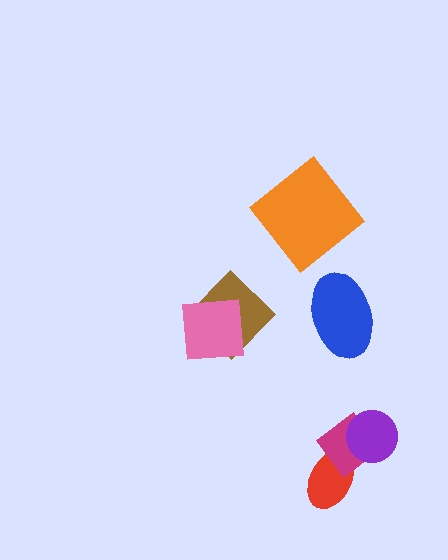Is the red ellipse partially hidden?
Yes, it is partially covered by another shape.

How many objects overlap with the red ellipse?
1 object overlaps with the red ellipse.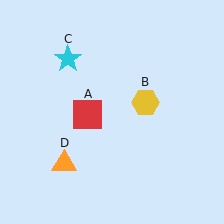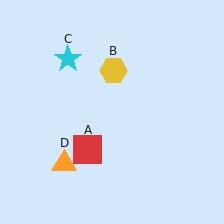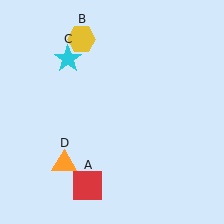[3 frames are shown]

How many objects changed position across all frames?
2 objects changed position: red square (object A), yellow hexagon (object B).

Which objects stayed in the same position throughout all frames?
Cyan star (object C) and orange triangle (object D) remained stationary.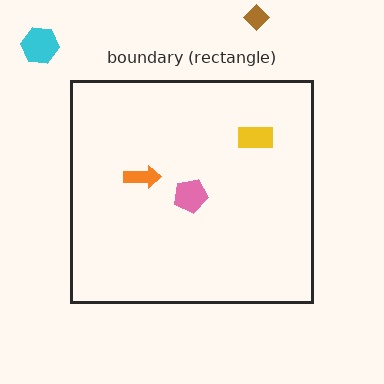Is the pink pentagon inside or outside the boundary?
Inside.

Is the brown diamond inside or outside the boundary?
Outside.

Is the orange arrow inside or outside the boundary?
Inside.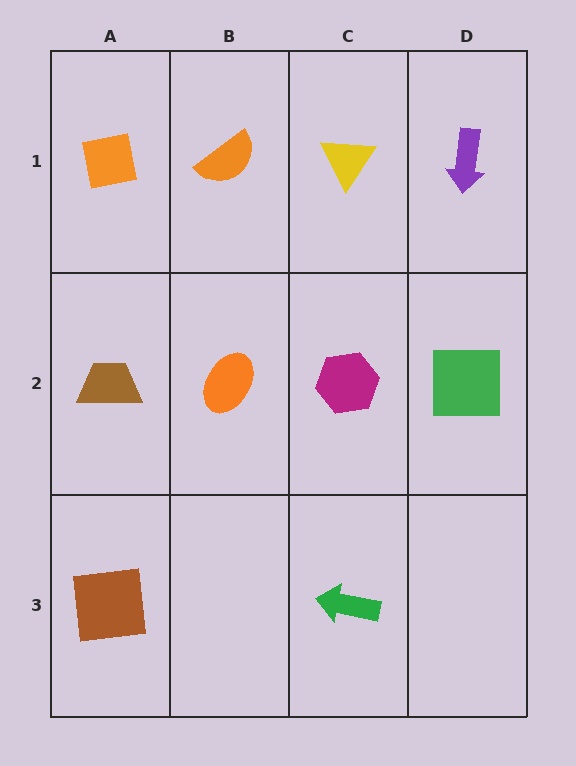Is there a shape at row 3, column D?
No, that cell is empty.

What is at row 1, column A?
An orange square.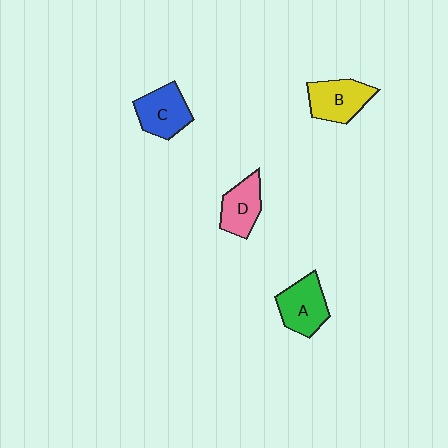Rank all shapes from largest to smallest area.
From largest to smallest: B (yellow), A (green), C (blue), D (pink).